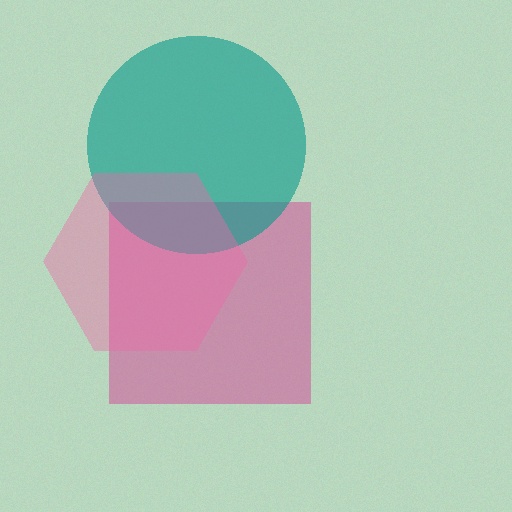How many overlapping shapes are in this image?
There are 3 overlapping shapes in the image.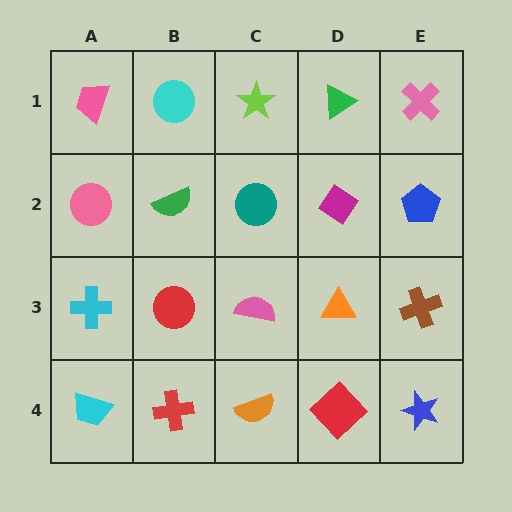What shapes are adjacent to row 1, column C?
A teal circle (row 2, column C), a cyan circle (row 1, column B), a green triangle (row 1, column D).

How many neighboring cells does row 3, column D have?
4.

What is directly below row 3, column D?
A red diamond.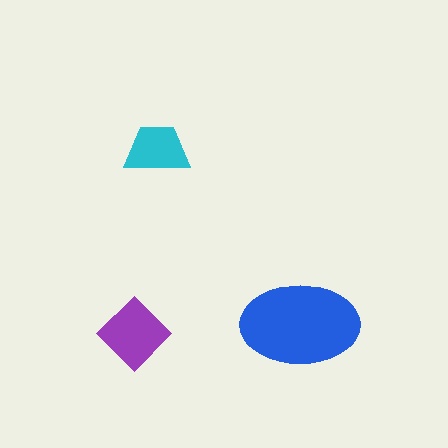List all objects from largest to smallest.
The blue ellipse, the purple diamond, the cyan trapezoid.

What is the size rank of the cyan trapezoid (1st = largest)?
3rd.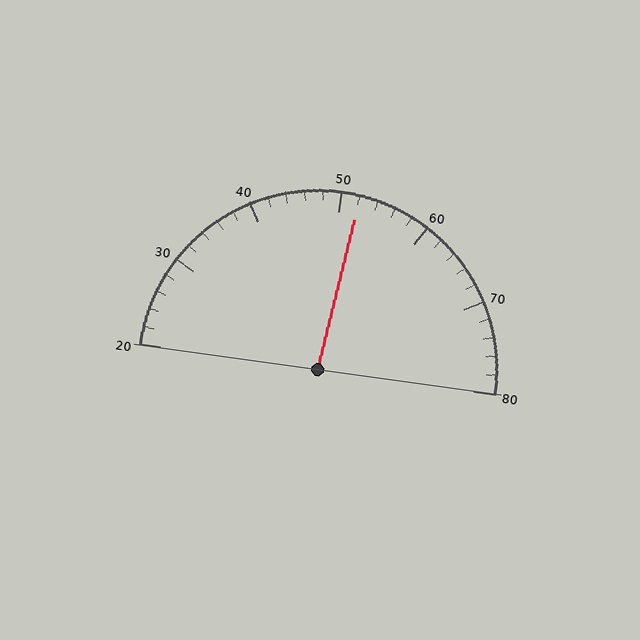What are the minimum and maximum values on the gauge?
The gauge ranges from 20 to 80.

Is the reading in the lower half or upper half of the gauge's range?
The reading is in the upper half of the range (20 to 80).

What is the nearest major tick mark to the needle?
The nearest major tick mark is 50.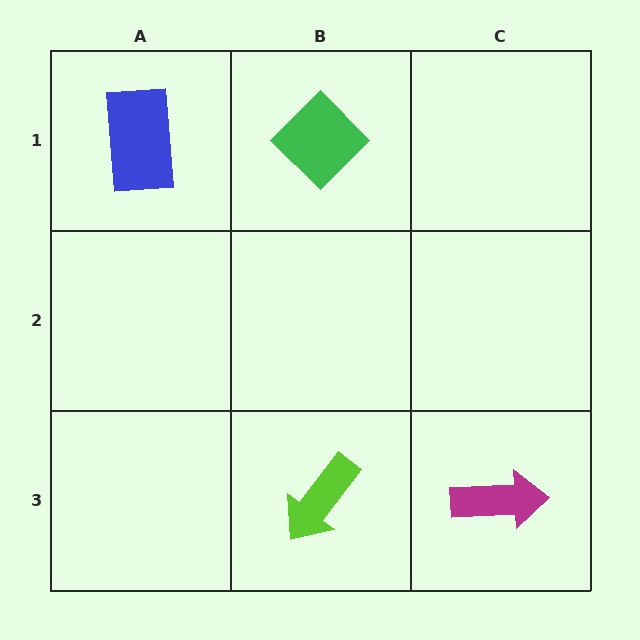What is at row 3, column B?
A lime arrow.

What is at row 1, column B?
A green diamond.